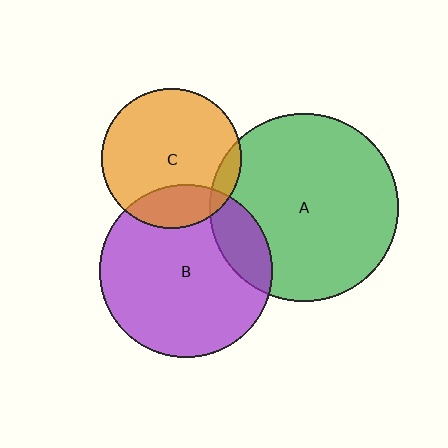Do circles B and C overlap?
Yes.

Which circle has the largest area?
Circle A (green).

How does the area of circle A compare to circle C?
Approximately 1.8 times.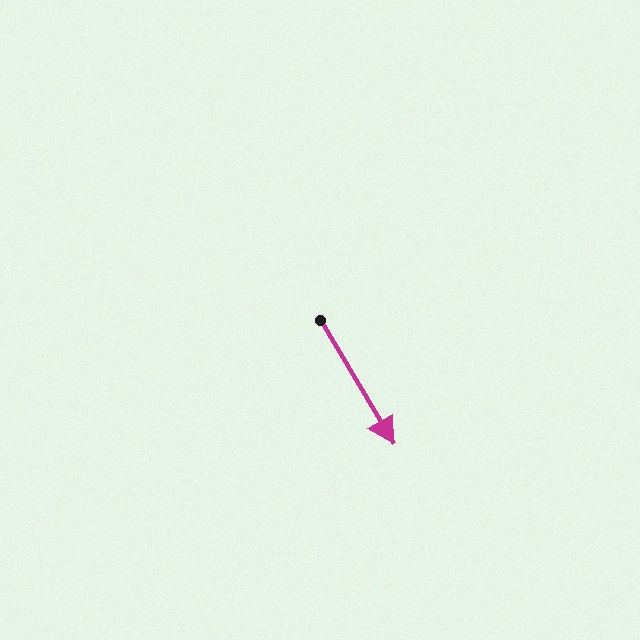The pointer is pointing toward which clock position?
Roughly 5 o'clock.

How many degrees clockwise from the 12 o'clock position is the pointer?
Approximately 149 degrees.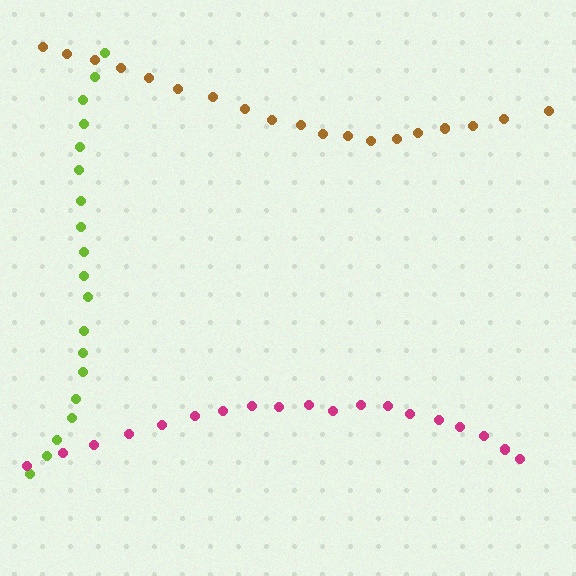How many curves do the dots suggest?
There are 3 distinct paths.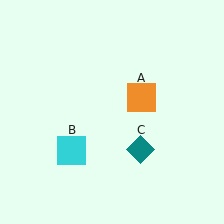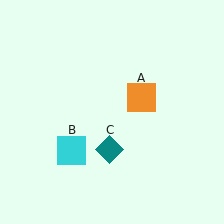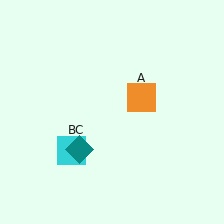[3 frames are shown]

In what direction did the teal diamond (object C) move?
The teal diamond (object C) moved left.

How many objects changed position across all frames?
1 object changed position: teal diamond (object C).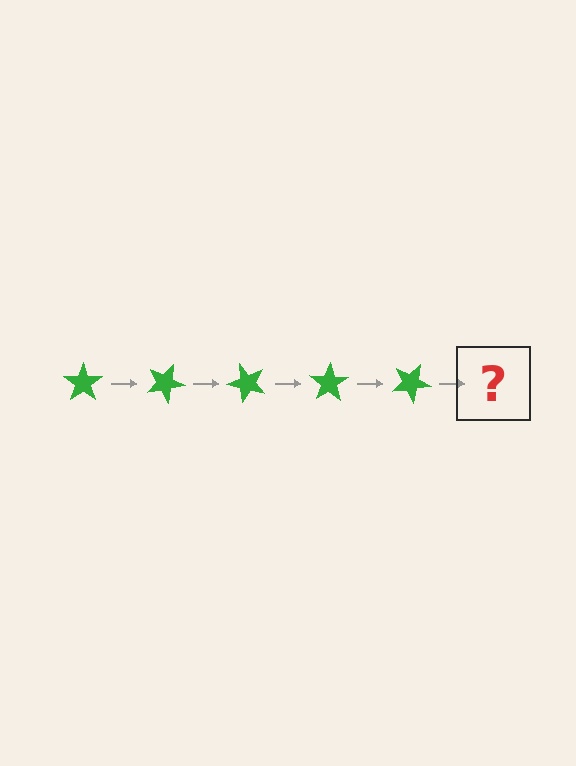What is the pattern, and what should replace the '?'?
The pattern is that the star rotates 25 degrees each step. The '?' should be a green star rotated 125 degrees.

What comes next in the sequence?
The next element should be a green star rotated 125 degrees.